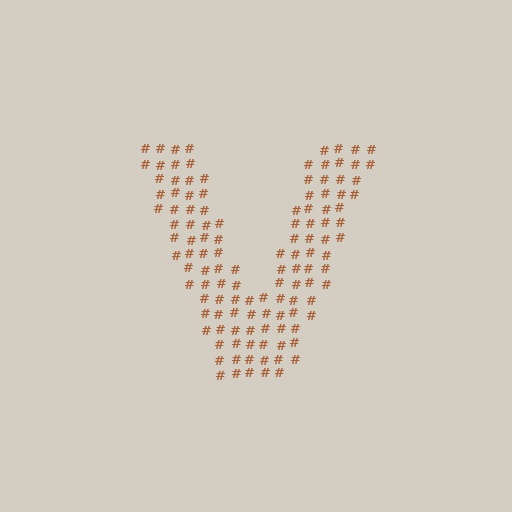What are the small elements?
The small elements are hash symbols.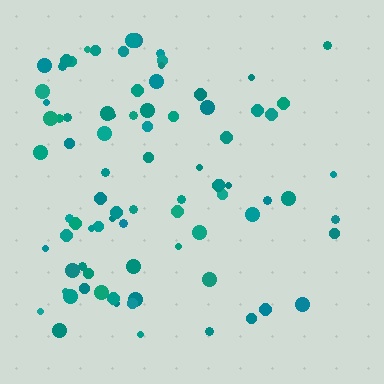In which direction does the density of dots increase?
From right to left, with the left side densest.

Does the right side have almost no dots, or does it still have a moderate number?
Still a moderate number, just noticeably fewer than the left.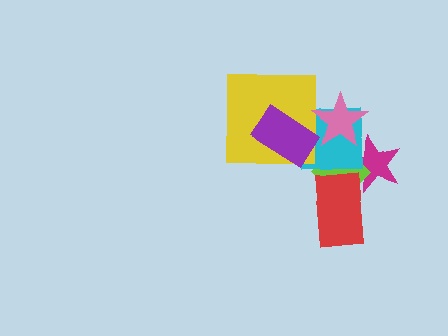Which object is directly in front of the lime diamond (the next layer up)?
The cyan square is directly in front of the lime diamond.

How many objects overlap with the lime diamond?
4 objects overlap with the lime diamond.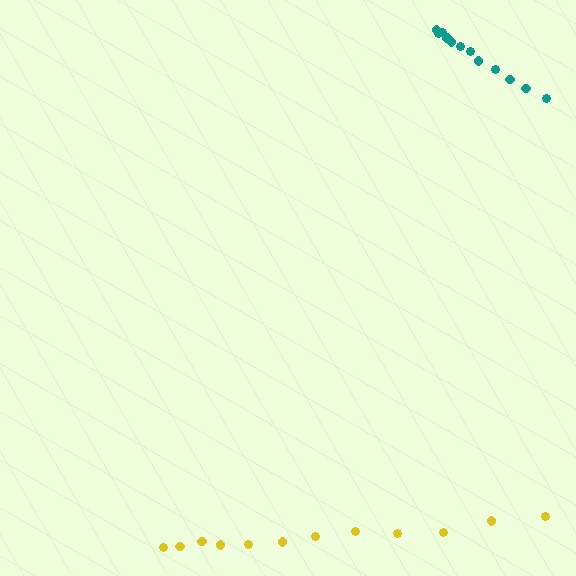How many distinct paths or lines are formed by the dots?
There are 2 distinct paths.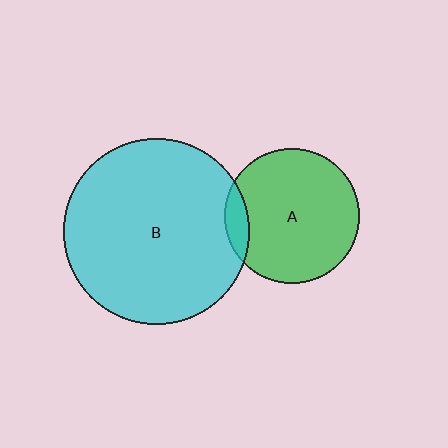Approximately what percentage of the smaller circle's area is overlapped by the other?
Approximately 10%.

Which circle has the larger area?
Circle B (cyan).